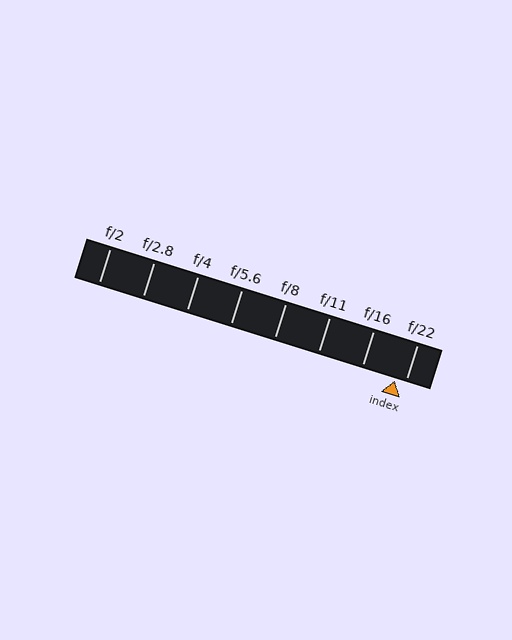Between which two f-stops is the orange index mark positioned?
The index mark is between f/16 and f/22.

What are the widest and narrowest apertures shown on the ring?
The widest aperture shown is f/2 and the narrowest is f/22.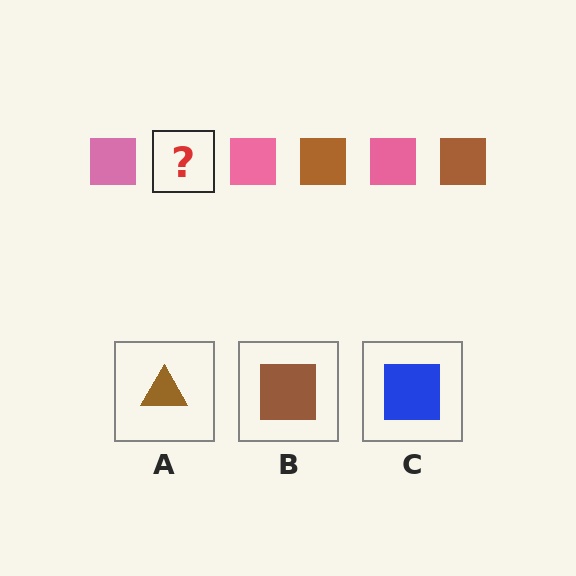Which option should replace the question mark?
Option B.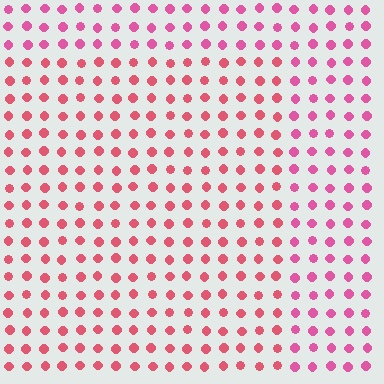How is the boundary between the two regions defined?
The boundary is defined purely by a slight shift in hue (about 23 degrees). Spacing, size, and orientation are identical on both sides.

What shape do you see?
I see a rectangle.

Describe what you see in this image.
The image is filled with small pink elements in a uniform arrangement. A rectangle-shaped region is visible where the elements are tinted to a slightly different hue, forming a subtle color boundary.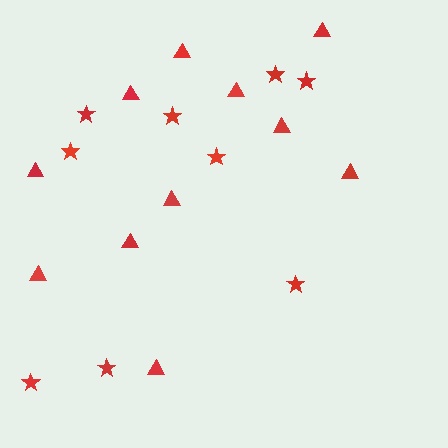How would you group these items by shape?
There are 2 groups: one group of stars (9) and one group of triangles (11).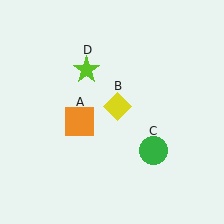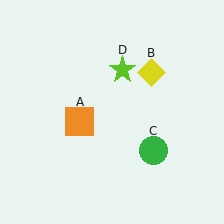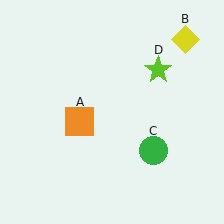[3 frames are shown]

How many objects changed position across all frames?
2 objects changed position: yellow diamond (object B), lime star (object D).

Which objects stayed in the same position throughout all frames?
Orange square (object A) and green circle (object C) remained stationary.